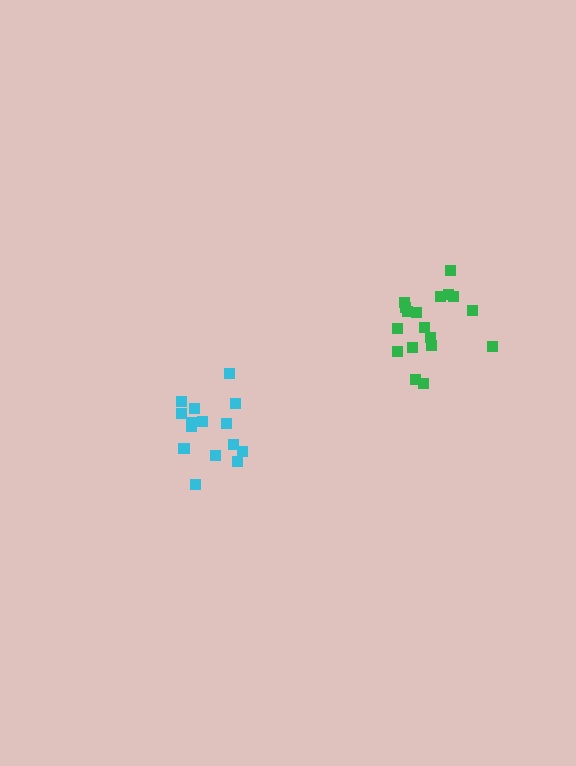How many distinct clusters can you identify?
There are 2 distinct clusters.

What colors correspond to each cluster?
The clusters are colored: green, cyan.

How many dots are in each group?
Group 1: 18 dots, Group 2: 15 dots (33 total).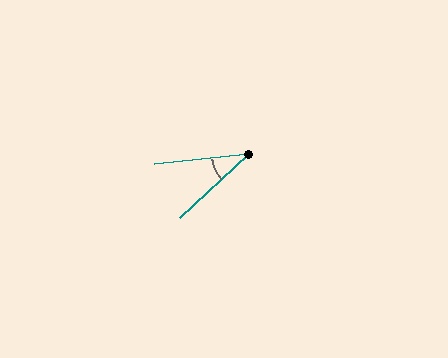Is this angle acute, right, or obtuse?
It is acute.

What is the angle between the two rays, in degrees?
Approximately 37 degrees.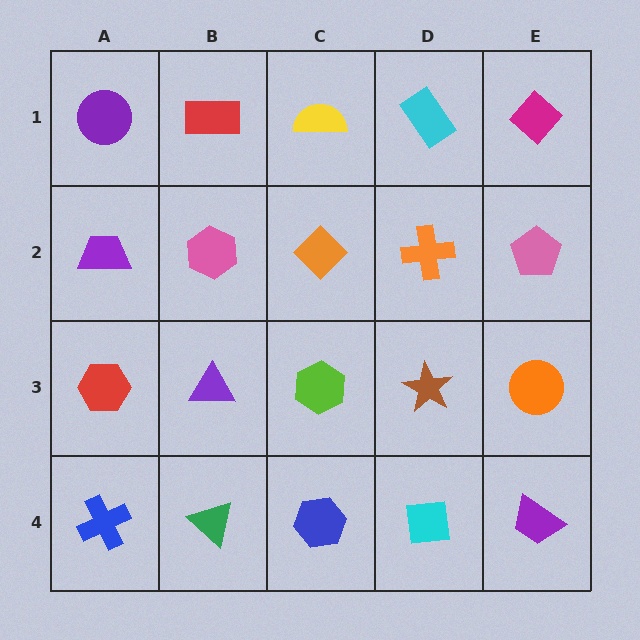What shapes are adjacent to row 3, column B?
A pink hexagon (row 2, column B), a green triangle (row 4, column B), a red hexagon (row 3, column A), a lime hexagon (row 3, column C).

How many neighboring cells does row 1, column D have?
3.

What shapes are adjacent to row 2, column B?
A red rectangle (row 1, column B), a purple triangle (row 3, column B), a purple trapezoid (row 2, column A), an orange diamond (row 2, column C).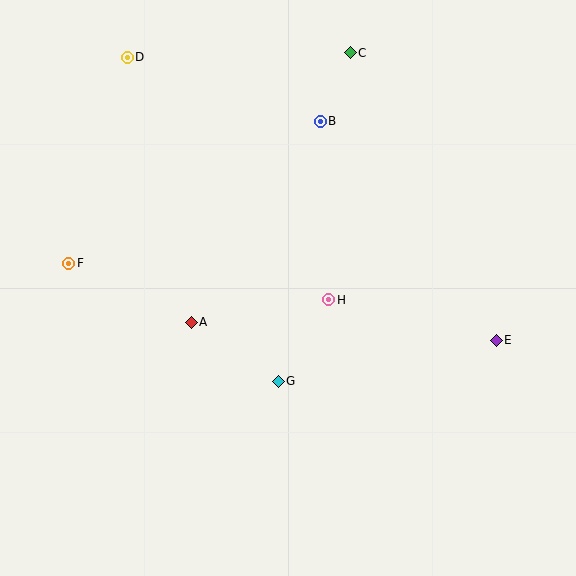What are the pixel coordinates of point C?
Point C is at (350, 53).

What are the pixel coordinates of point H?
Point H is at (329, 300).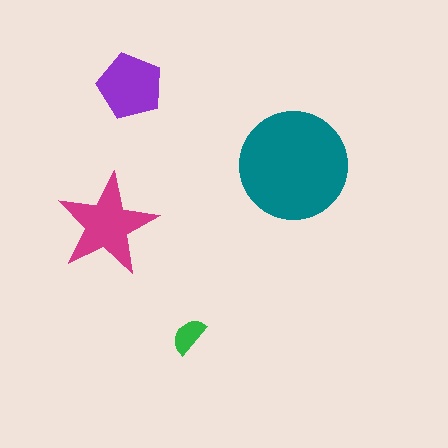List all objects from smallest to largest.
The green semicircle, the purple pentagon, the magenta star, the teal circle.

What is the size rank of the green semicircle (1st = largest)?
4th.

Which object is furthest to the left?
The magenta star is leftmost.